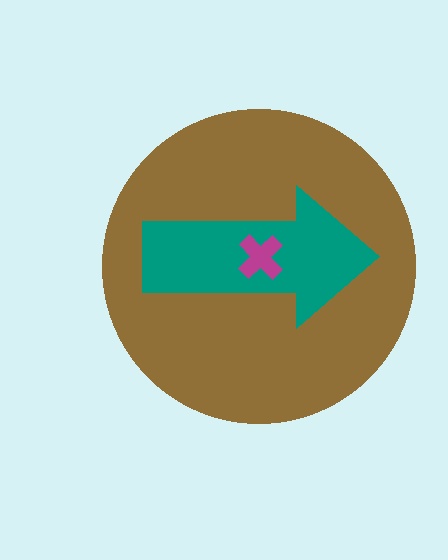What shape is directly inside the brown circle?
The teal arrow.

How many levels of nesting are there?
3.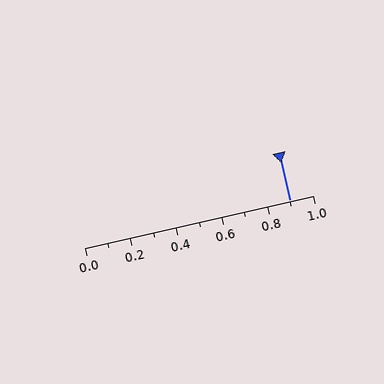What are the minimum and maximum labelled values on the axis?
The axis runs from 0.0 to 1.0.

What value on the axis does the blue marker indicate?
The marker indicates approximately 0.9.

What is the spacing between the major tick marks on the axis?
The major ticks are spaced 0.2 apart.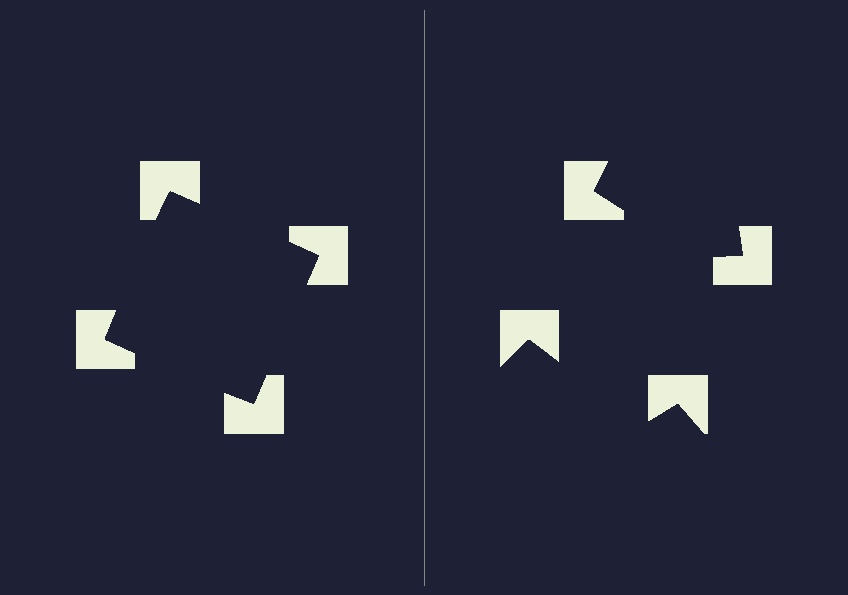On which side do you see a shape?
An illusory square appears on the left side. On the right side the wedge cuts are rotated, so no coherent shape forms.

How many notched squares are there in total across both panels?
8 — 4 on each side.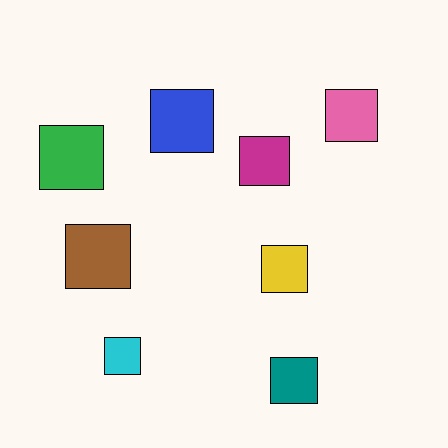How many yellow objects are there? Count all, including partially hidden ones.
There is 1 yellow object.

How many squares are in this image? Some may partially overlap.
There are 8 squares.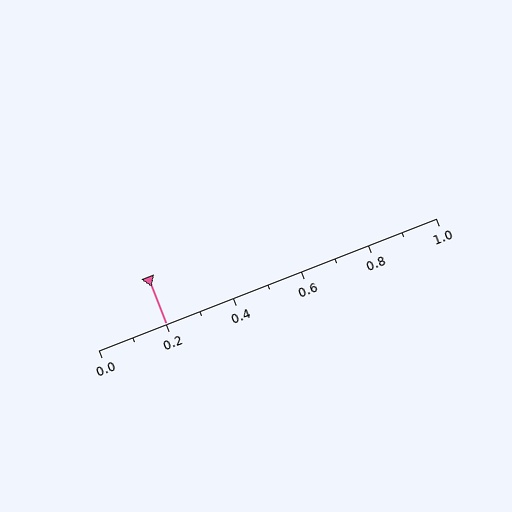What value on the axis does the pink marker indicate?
The marker indicates approximately 0.2.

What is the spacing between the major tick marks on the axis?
The major ticks are spaced 0.2 apart.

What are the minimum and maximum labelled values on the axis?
The axis runs from 0.0 to 1.0.